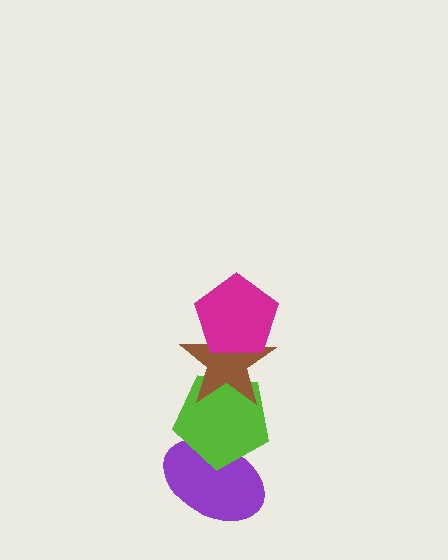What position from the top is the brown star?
The brown star is 2nd from the top.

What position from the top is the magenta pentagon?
The magenta pentagon is 1st from the top.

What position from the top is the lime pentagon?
The lime pentagon is 3rd from the top.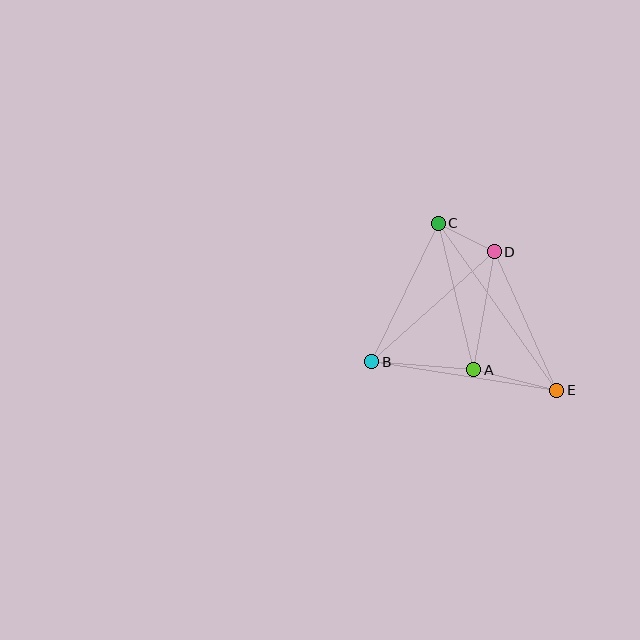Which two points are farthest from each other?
Points C and E are farthest from each other.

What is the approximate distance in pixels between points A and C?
The distance between A and C is approximately 150 pixels.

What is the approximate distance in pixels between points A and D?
The distance between A and D is approximately 120 pixels.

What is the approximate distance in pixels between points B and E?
The distance between B and E is approximately 187 pixels.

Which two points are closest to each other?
Points C and D are closest to each other.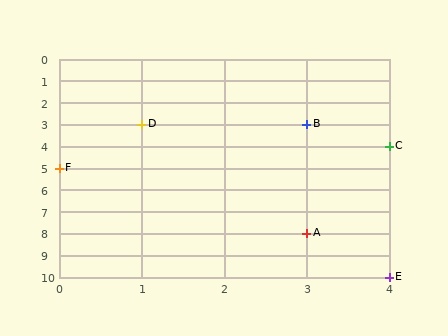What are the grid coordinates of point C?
Point C is at grid coordinates (4, 4).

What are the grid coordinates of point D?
Point D is at grid coordinates (1, 3).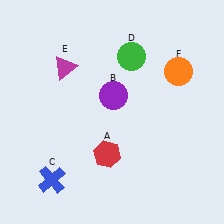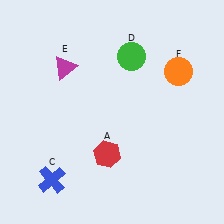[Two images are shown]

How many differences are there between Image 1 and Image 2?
There is 1 difference between the two images.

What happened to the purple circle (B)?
The purple circle (B) was removed in Image 2. It was in the top-right area of Image 1.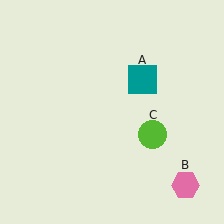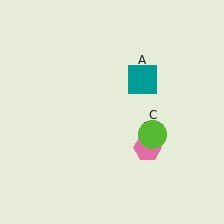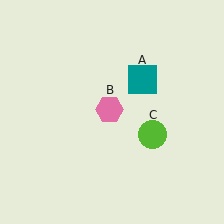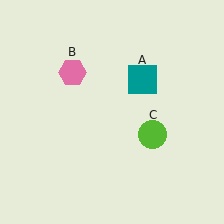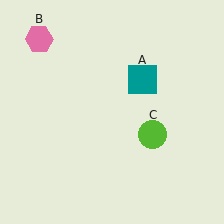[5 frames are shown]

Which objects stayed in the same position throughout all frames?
Teal square (object A) and lime circle (object C) remained stationary.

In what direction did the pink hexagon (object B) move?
The pink hexagon (object B) moved up and to the left.